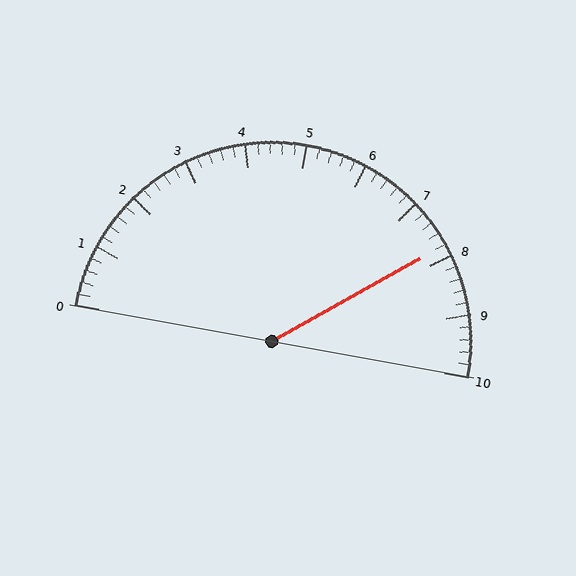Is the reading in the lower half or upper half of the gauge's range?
The reading is in the upper half of the range (0 to 10).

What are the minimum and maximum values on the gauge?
The gauge ranges from 0 to 10.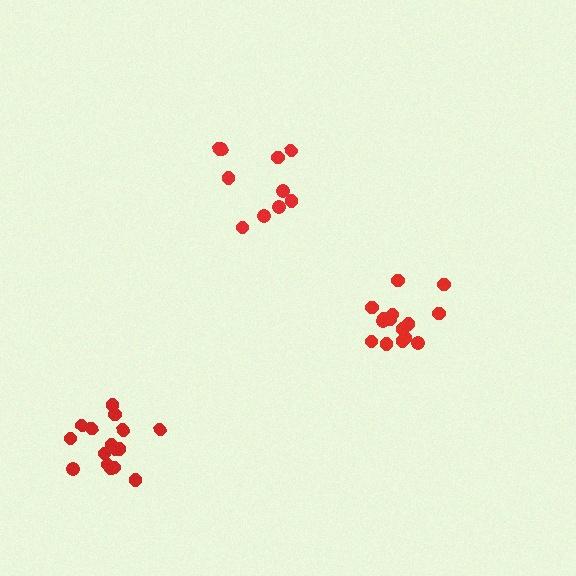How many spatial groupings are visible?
There are 3 spatial groupings.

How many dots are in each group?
Group 1: 10 dots, Group 2: 16 dots, Group 3: 15 dots (41 total).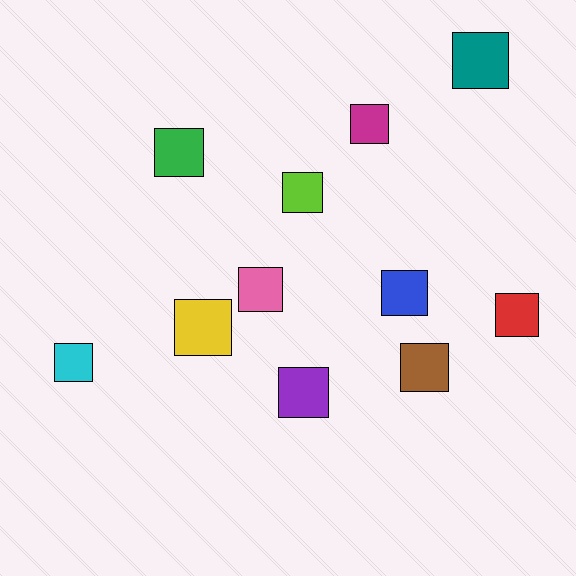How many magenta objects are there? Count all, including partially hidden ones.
There is 1 magenta object.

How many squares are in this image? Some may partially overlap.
There are 11 squares.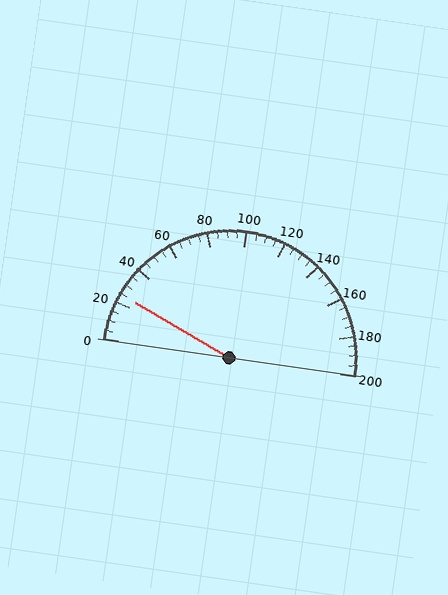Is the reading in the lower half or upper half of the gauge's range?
The reading is in the lower half of the range (0 to 200).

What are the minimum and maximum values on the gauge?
The gauge ranges from 0 to 200.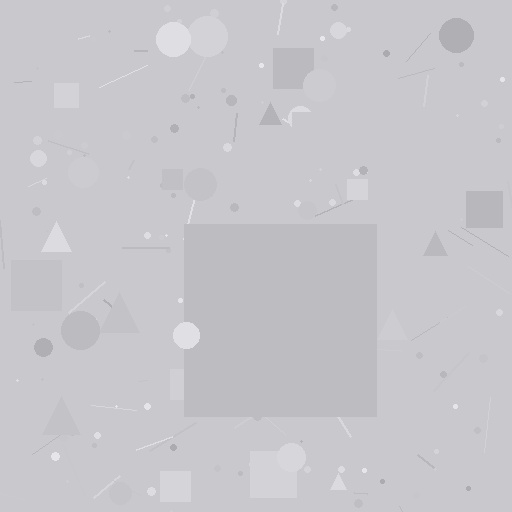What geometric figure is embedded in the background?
A square is embedded in the background.